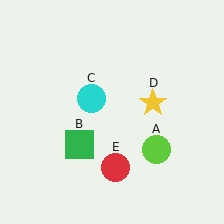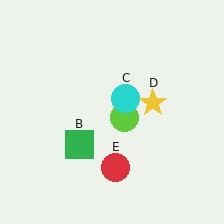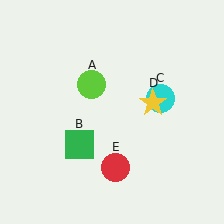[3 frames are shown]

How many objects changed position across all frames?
2 objects changed position: lime circle (object A), cyan circle (object C).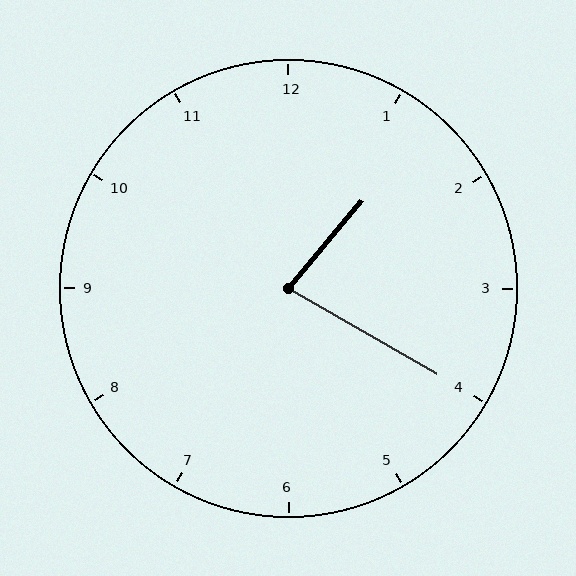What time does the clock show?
1:20.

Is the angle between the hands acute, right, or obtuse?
It is acute.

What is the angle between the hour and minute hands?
Approximately 80 degrees.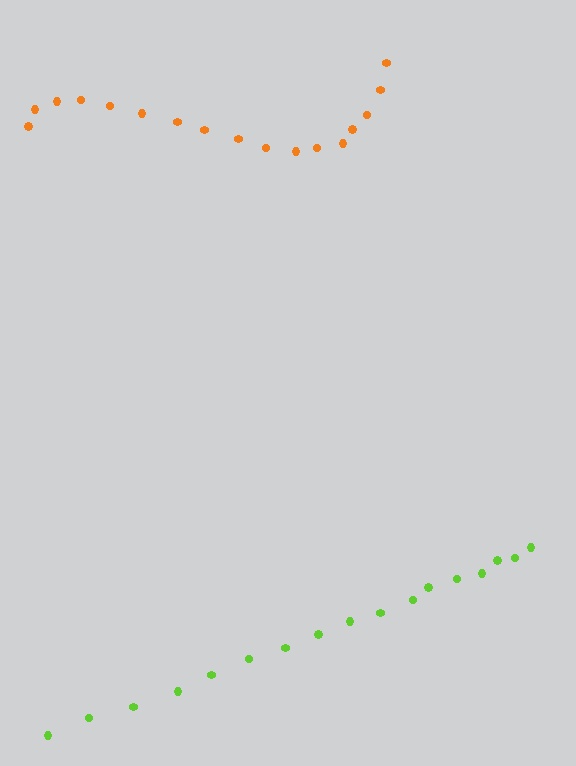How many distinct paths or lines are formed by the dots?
There are 2 distinct paths.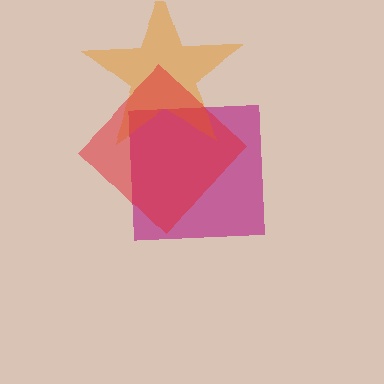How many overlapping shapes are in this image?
There are 3 overlapping shapes in the image.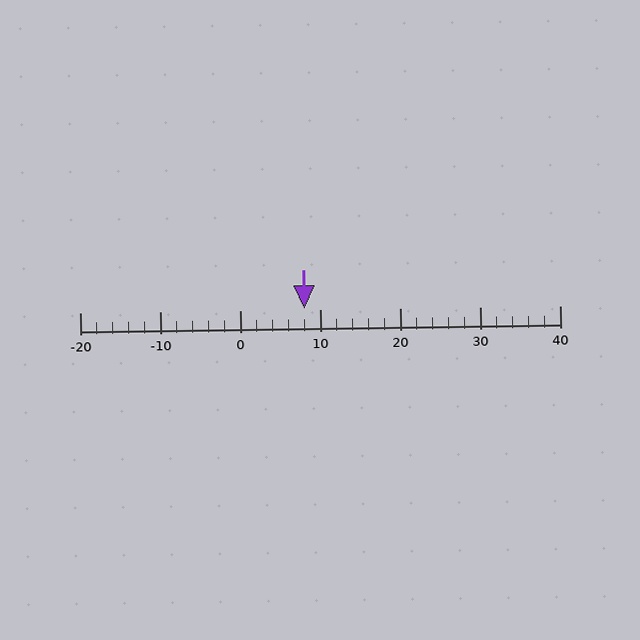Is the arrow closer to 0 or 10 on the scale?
The arrow is closer to 10.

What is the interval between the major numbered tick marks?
The major tick marks are spaced 10 units apart.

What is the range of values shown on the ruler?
The ruler shows values from -20 to 40.